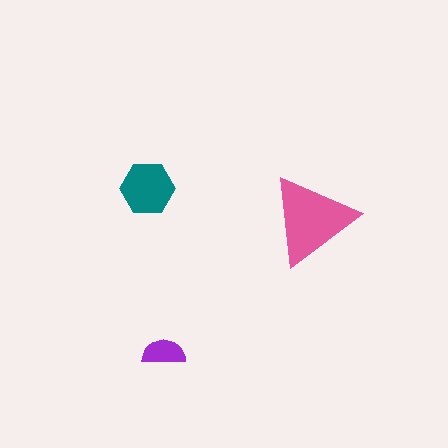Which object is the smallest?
The purple semicircle.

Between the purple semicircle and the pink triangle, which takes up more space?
The pink triangle.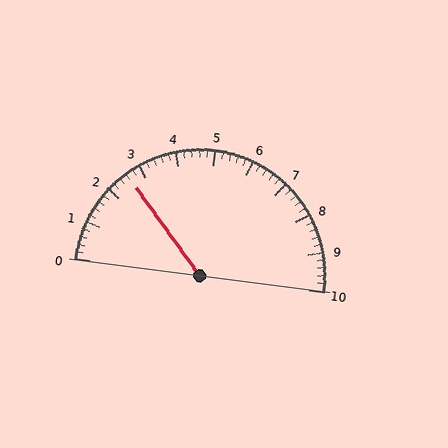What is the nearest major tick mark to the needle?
The nearest major tick mark is 3.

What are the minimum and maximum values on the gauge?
The gauge ranges from 0 to 10.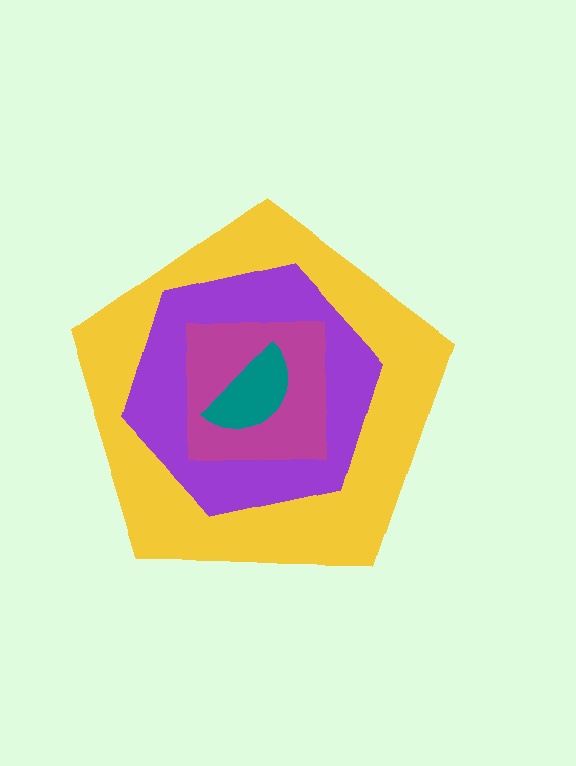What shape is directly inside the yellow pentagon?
The purple hexagon.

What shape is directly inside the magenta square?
The teal semicircle.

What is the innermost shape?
The teal semicircle.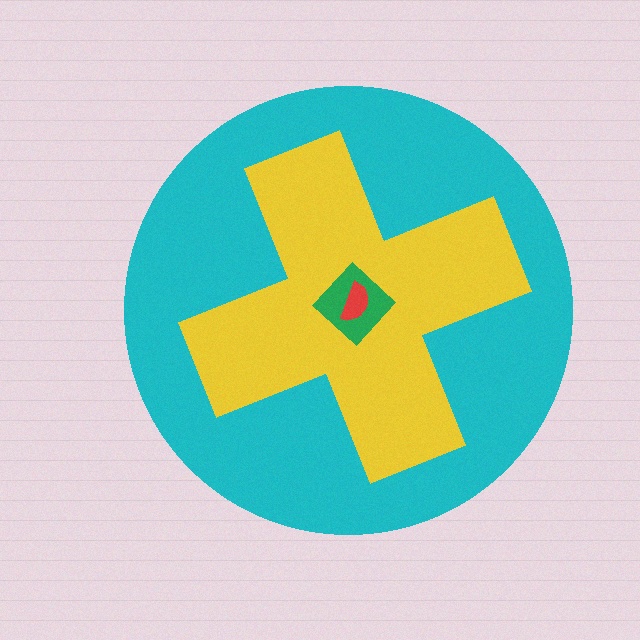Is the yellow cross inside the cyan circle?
Yes.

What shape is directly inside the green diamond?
The red semicircle.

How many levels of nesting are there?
4.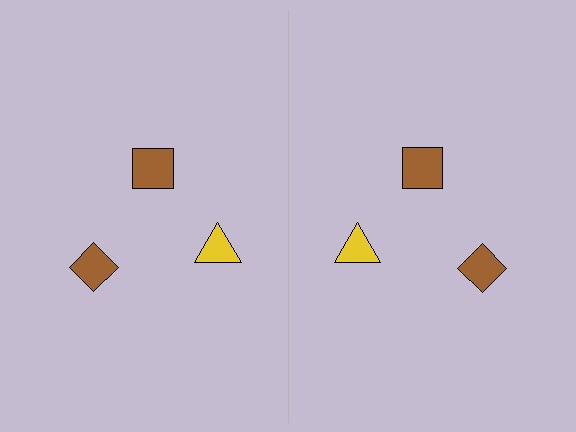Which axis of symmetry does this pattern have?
The pattern has a vertical axis of symmetry running through the center of the image.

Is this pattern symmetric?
Yes, this pattern has bilateral (reflection) symmetry.